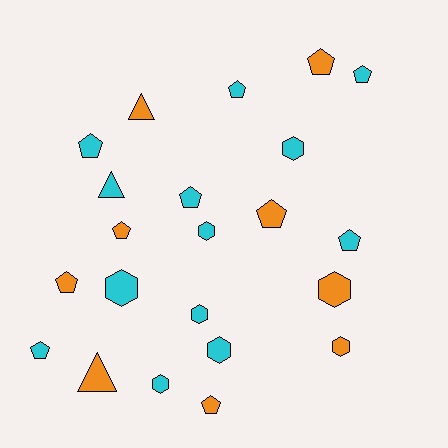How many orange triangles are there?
There are 2 orange triangles.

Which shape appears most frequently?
Pentagon, with 11 objects.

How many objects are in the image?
There are 22 objects.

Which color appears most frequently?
Cyan, with 13 objects.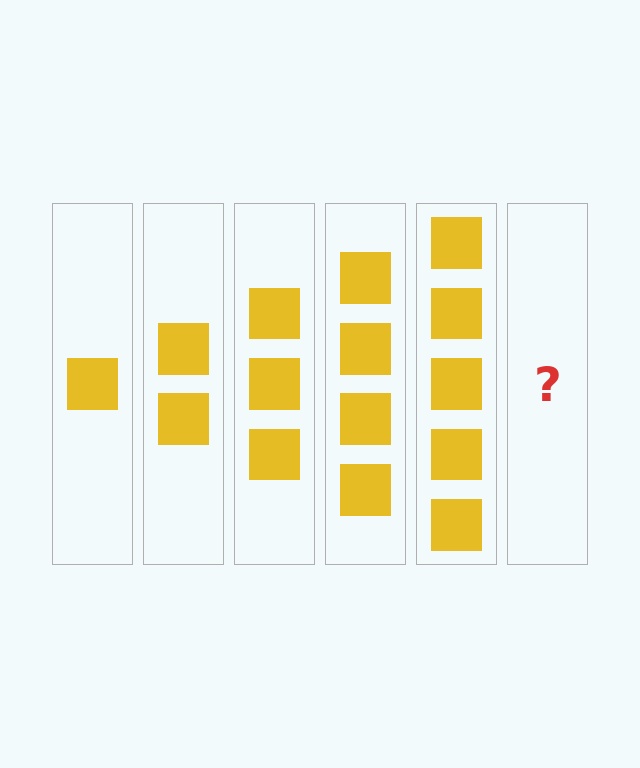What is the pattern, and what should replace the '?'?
The pattern is that each step adds one more square. The '?' should be 6 squares.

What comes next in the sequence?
The next element should be 6 squares.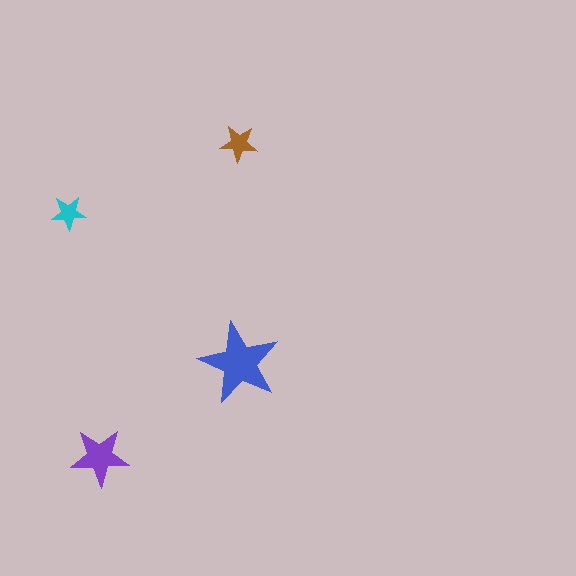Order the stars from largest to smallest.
the blue one, the purple one, the brown one, the cyan one.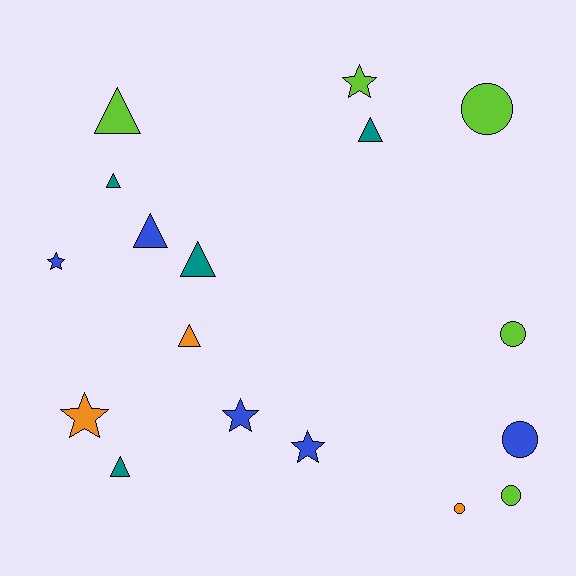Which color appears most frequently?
Lime, with 5 objects.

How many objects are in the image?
There are 17 objects.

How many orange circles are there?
There is 1 orange circle.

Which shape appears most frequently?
Triangle, with 7 objects.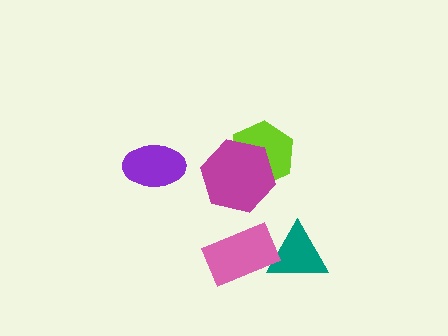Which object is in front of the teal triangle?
The pink rectangle is in front of the teal triangle.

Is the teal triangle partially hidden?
Yes, it is partially covered by another shape.